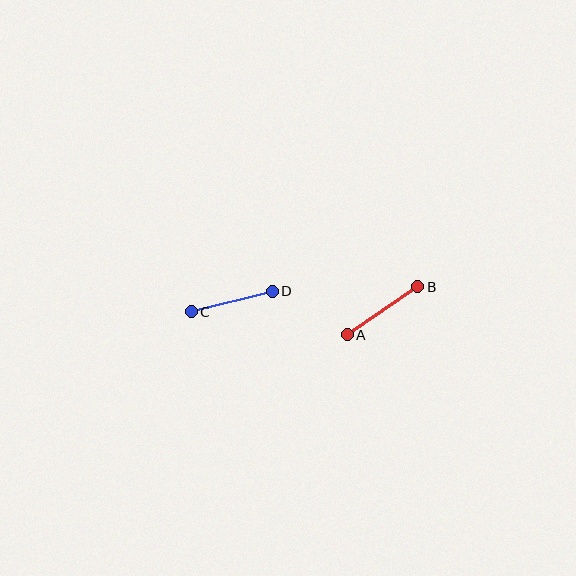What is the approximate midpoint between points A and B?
The midpoint is at approximately (382, 311) pixels.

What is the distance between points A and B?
The distance is approximately 85 pixels.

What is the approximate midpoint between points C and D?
The midpoint is at approximately (232, 301) pixels.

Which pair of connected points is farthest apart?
Points A and B are farthest apart.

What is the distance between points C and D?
The distance is approximately 84 pixels.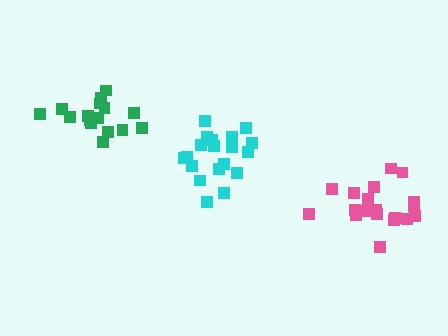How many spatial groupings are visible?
There are 3 spatial groupings.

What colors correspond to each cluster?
The clusters are colored: green, pink, cyan.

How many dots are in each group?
Group 1: 16 dots, Group 2: 19 dots, Group 3: 19 dots (54 total).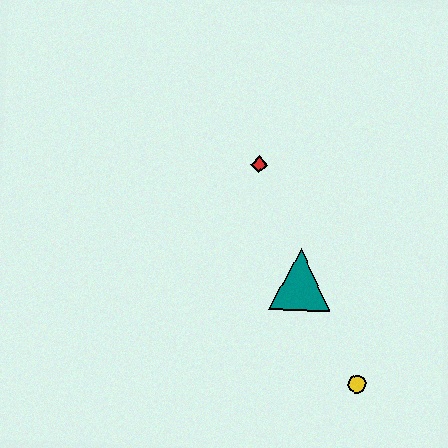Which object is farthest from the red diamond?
The yellow circle is farthest from the red diamond.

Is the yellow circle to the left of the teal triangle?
No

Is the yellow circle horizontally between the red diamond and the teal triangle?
No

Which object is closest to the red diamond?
The teal triangle is closest to the red diamond.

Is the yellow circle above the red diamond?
No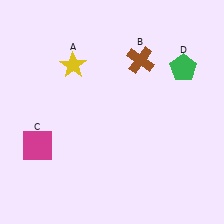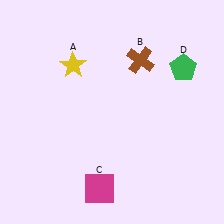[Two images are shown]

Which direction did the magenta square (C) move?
The magenta square (C) moved right.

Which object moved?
The magenta square (C) moved right.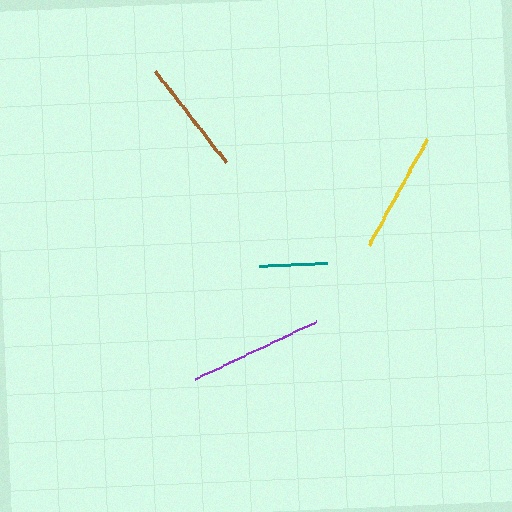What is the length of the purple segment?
The purple segment is approximately 134 pixels long.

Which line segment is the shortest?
The teal line is the shortest at approximately 68 pixels.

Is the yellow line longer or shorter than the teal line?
The yellow line is longer than the teal line.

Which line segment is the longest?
The purple line is the longest at approximately 134 pixels.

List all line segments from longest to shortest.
From longest to shortest: purple, yellow, brown, teal.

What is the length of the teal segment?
The teal segment is approximately 68 pixels long.